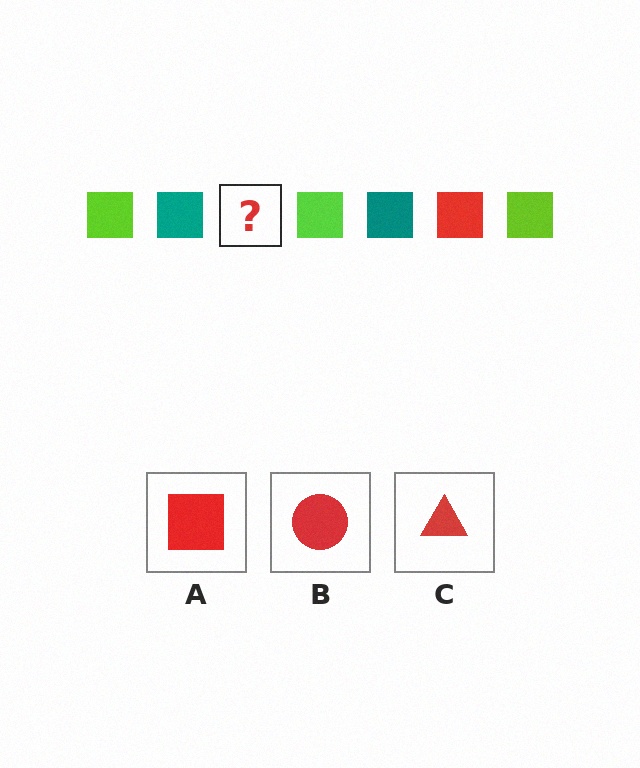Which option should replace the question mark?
Option A.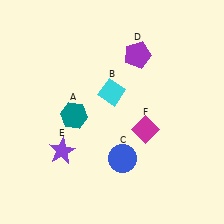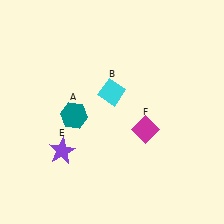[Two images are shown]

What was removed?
The purple pentagon (D), the blue circle (C) were removed in Image 2.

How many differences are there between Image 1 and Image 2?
There are 2 differences between the two images.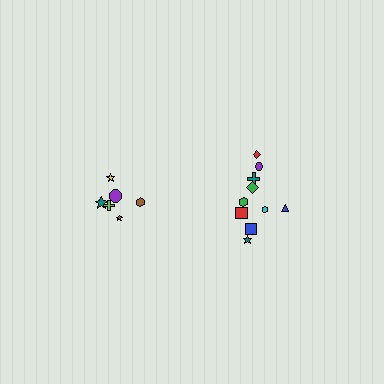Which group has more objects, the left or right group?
The right group.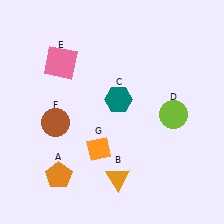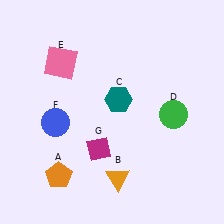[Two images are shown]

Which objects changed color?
D changed from lime to green. F changed from brown to blue. G changed from orange to magenta.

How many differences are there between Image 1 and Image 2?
There are 3 differences between the two images.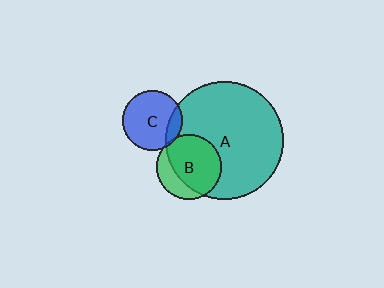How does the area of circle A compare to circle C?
Approximately 3.8 times.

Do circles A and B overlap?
Yes.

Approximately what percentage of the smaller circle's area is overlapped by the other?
Approximately 70%.